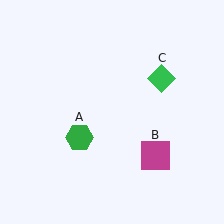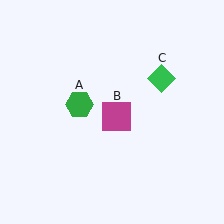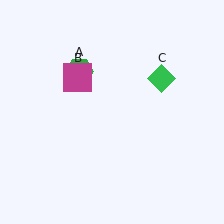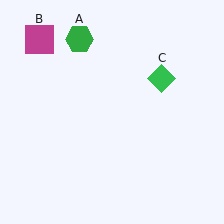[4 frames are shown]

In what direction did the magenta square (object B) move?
The magenta square (object B) moved up and to the left.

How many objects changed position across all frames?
2 objects changed position: green hexagon (object A), magenta square (object B).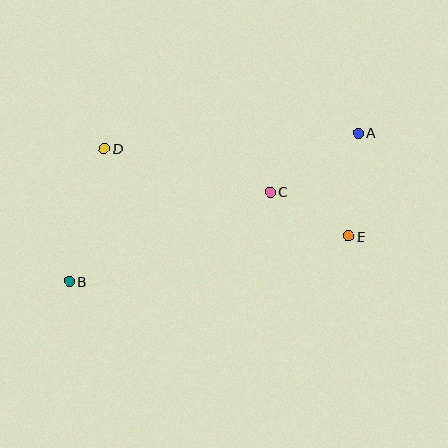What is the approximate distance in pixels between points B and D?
The distance between B and D is approximately 137 pixels.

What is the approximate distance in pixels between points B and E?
The distance between B and E is approximately 283 pixels.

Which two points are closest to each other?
Points C and E are closest to each other.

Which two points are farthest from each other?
Points A and B are farthest from each other.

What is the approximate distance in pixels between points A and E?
The distance between A and E is approximately 104 pixels.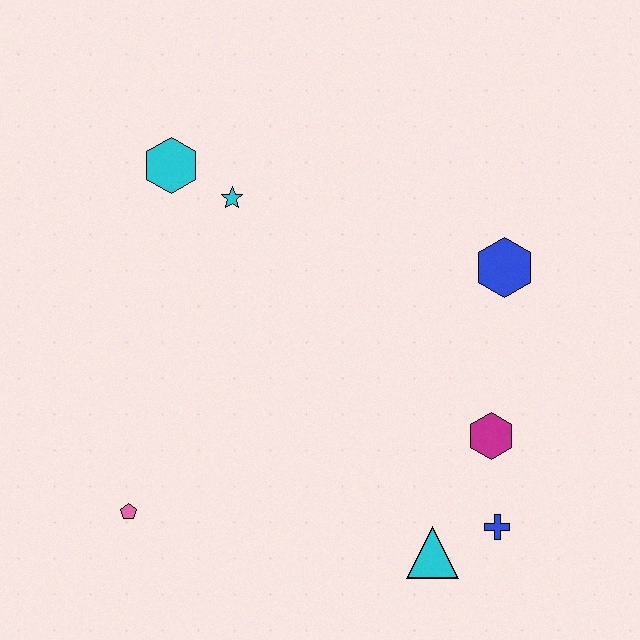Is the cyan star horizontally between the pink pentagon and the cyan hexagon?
No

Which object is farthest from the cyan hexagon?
The blue cross is farthest from the cyan hexagon.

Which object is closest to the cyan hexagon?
The cyan star is closest to the cyan hexagon.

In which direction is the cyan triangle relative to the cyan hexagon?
The cyan triangle is below the cyan hexagon.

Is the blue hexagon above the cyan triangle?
Yes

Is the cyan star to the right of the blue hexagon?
No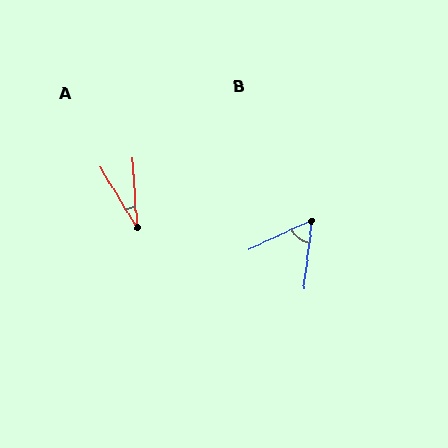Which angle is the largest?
B, at approximately 59 degrees.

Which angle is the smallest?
A, at approximately 28 degrees.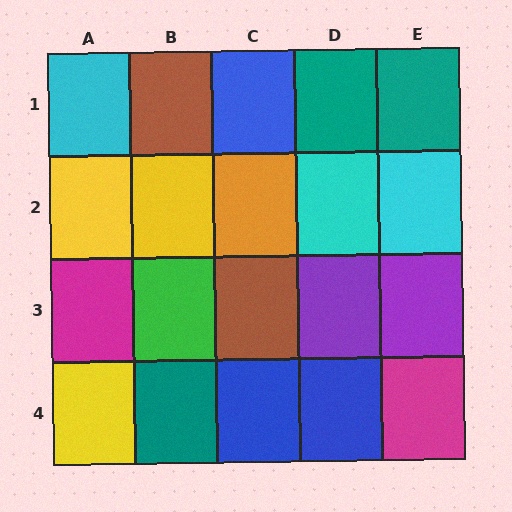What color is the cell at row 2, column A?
Yellow.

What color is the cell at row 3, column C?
Brown.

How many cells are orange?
1 cell is orange.